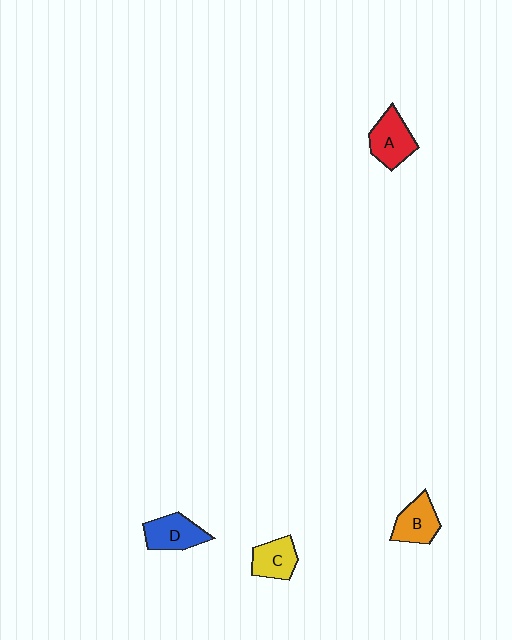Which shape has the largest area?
Shape A (red).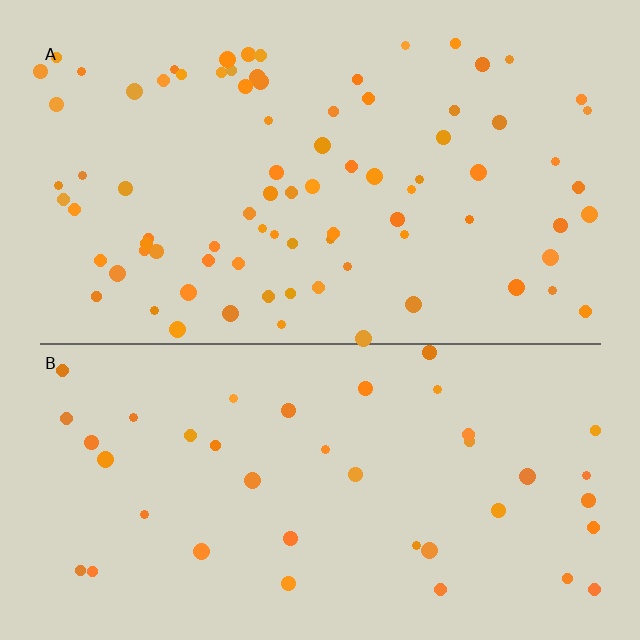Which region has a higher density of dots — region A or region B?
A (the top).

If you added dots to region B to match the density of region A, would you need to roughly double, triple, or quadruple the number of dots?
Approximately double.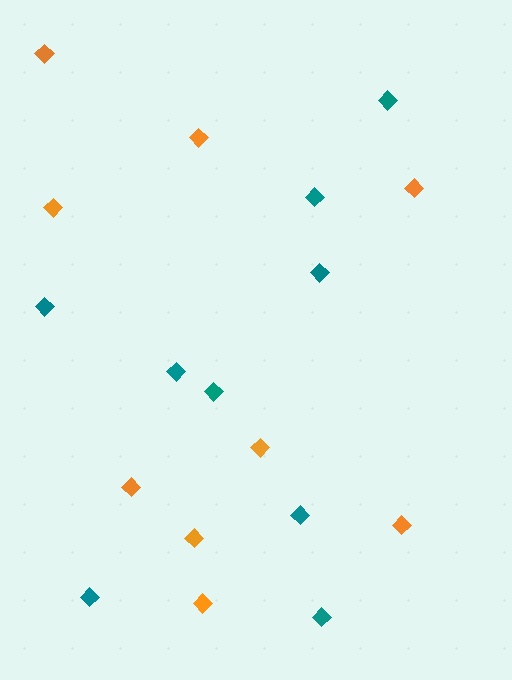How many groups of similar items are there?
There are 2 groups: one group of orange diamonds (9) and one group of teal diamonds (9).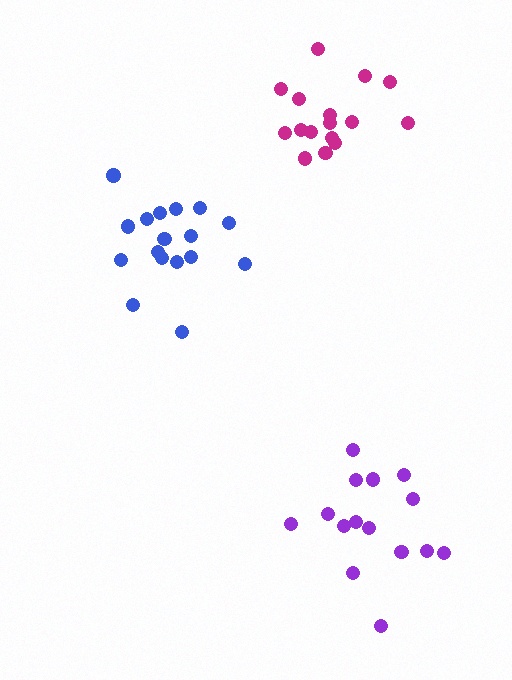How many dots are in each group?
Group 1: 17 dots, Group 2: 15 dots, Group 3: 16 dots (48 total).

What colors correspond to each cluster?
The clusters are colored: blue, purple, magenta.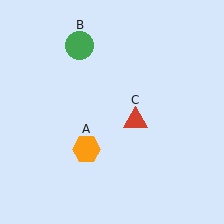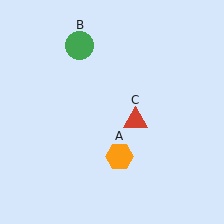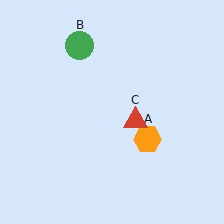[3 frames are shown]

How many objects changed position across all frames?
1 object changed position: orange hexagon (object A).